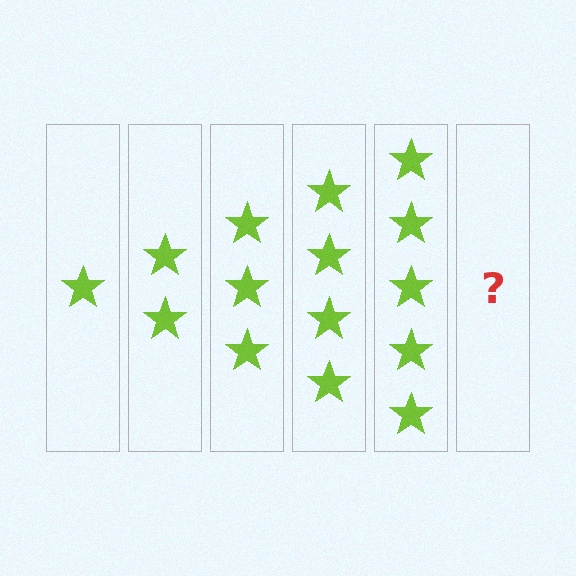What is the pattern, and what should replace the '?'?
The pattern is that each step adds one more star. The '?' should be 6 stars.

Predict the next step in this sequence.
The next step is 6 stars.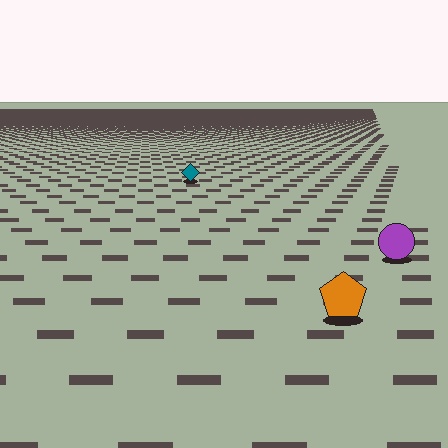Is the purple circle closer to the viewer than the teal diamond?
Yes. The purple circle is closer — you can tell from the texture gradient: the ground texture is coarser near it.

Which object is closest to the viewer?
The orange pentagon is closest. The texture marks near it are larger and more spread out.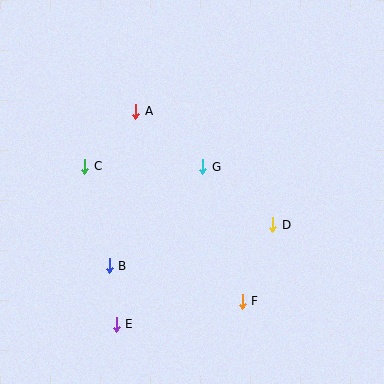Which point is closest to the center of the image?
Point G at (203, 167) is closest to the center.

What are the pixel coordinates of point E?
Point E is at (116, 324).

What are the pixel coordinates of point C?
Point C is at (85, 166).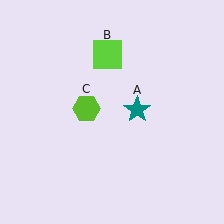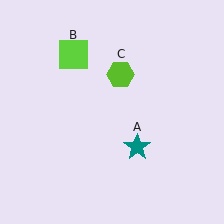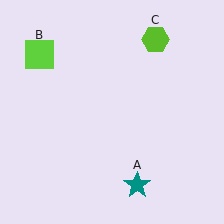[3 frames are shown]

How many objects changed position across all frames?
3 objects changed position: teal star (object A), lime square (object B), lime hexagon (object C).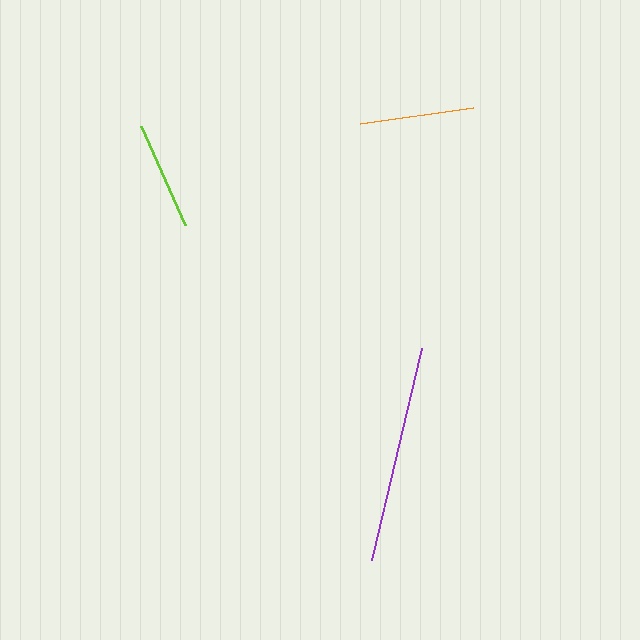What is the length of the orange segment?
The orange segment is approximately 114 pixels long.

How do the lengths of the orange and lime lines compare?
The orange and lime lines are approximately the same length.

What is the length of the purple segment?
The purple segment is approximately 218 pixels long.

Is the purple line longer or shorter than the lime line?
The purple line is longer than the lime line.